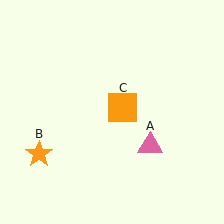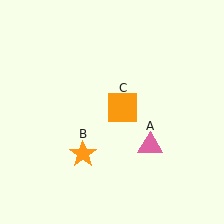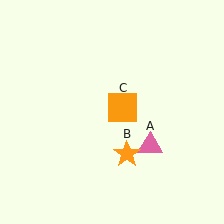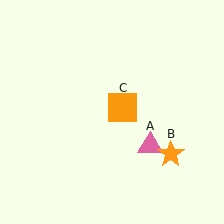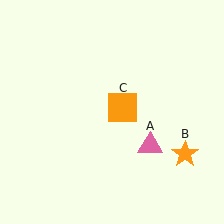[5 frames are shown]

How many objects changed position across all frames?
1 object changed position: orange star (object B).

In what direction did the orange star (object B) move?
The orange star (object B) moved right.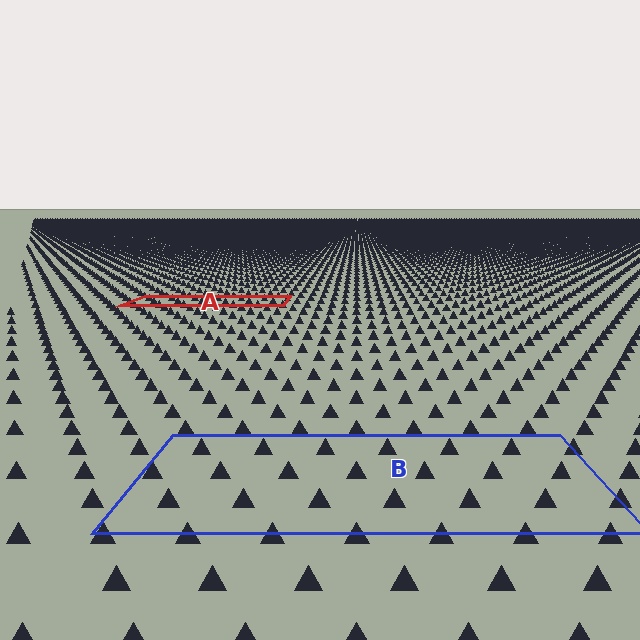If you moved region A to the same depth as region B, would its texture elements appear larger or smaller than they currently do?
They would appear larger. At a closer depth, the same texture elements are projected at a bigger on-screen size.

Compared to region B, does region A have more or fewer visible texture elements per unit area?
Region A has more texture elements per unit area — they are packed more densely because it is farther away.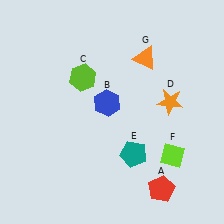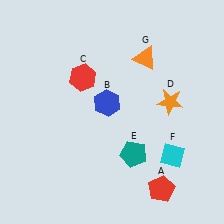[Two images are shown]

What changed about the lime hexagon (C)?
In Image 1, C is lime. In Image 2, it changed to red.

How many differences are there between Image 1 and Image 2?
There are 2 differences between the two images.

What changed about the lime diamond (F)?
In Image 1, F is lime. In Image 2, it changed to cyan.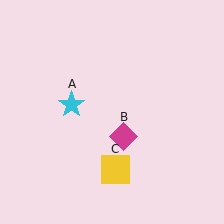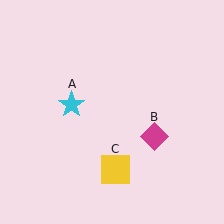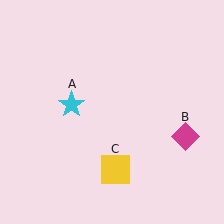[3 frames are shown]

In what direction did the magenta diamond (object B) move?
The magenta diamond (object B) moved right.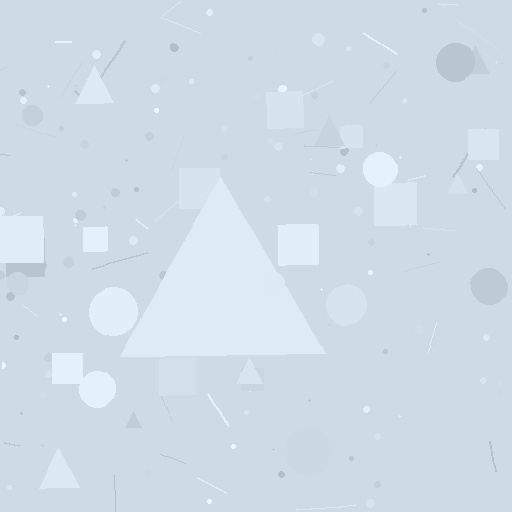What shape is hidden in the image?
A triangle is hidden in the image.